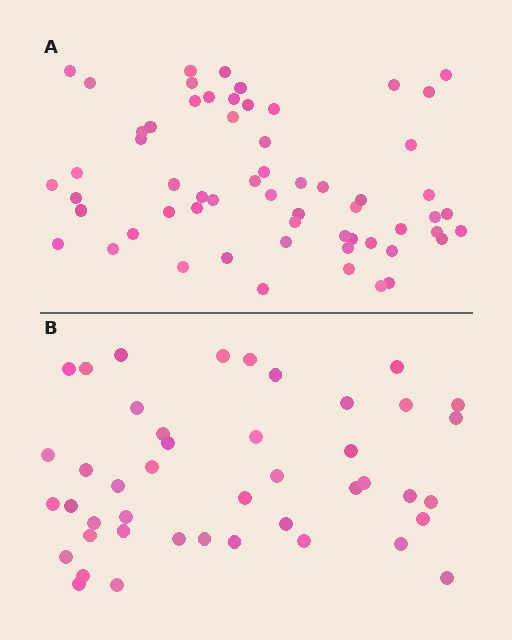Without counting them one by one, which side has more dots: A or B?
Region A (the top region) has more dots.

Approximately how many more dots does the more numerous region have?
Region A has approximately 15 more dots than region B.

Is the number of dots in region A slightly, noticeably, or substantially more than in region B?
Region A has noticeably more, but not dramatically so. The ratio is roughly 1.4 to 1.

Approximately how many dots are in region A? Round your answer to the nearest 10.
About 60 dots.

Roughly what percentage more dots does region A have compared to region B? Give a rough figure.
About 35% more.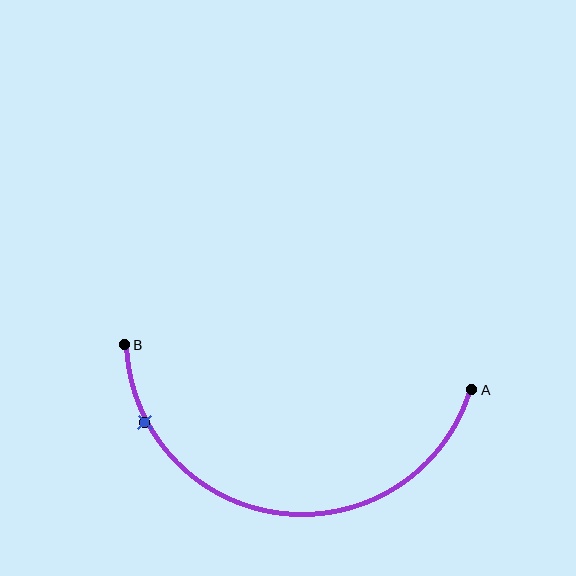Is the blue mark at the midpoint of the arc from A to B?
No. The blue mark lies on the arc but is closer to endpoint B. The arc midpoint would be at the point on the curve equidistant along the arc from both A and B.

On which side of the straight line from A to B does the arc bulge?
The arc bulges below the straight line connecting A and B.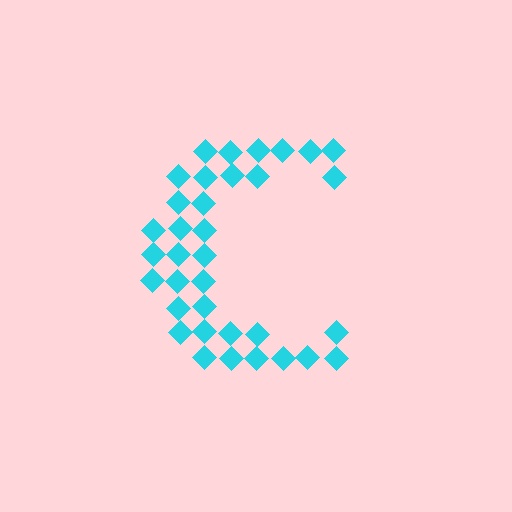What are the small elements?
The small elements are diamonds.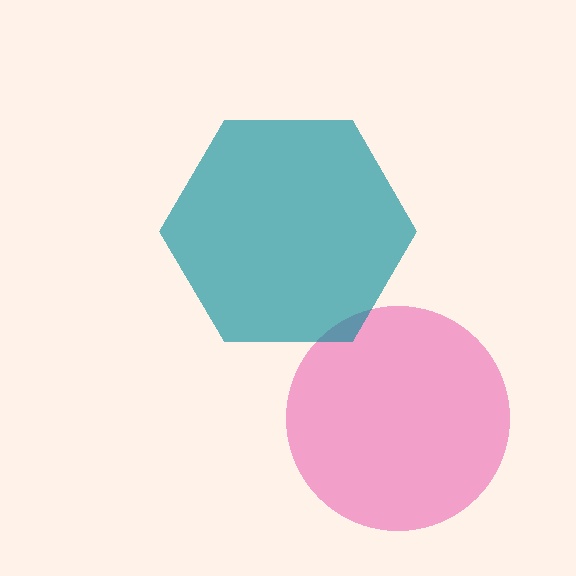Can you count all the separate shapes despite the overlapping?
Yes, there are 2 separate shapes.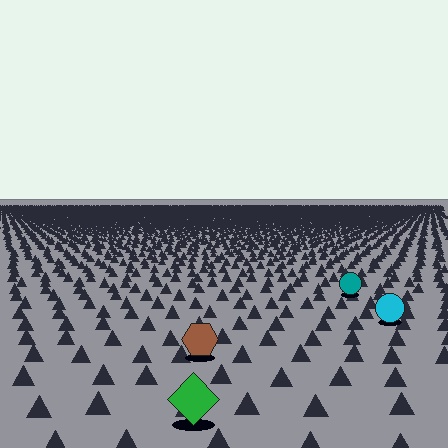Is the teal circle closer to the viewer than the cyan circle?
No. The cyan circle is closer — you can tell from the texture gradient: the ground texture is coarser near it.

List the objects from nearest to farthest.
From nearest to farthest: the green diamond, the brown hexagon, the cyan circle, the teal circle.